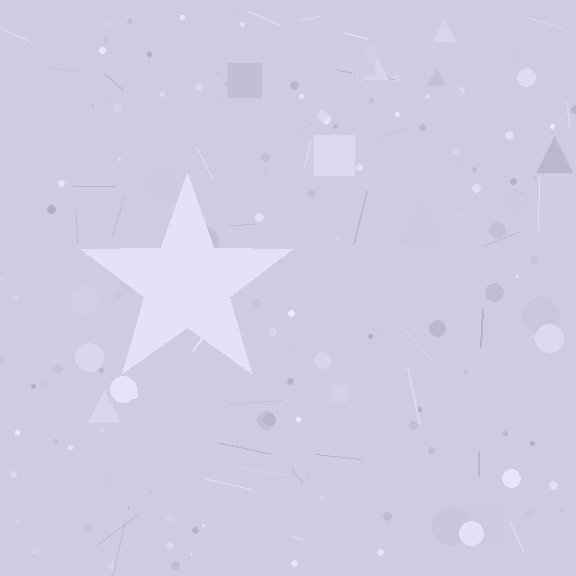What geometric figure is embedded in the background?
A star is embedded in the background.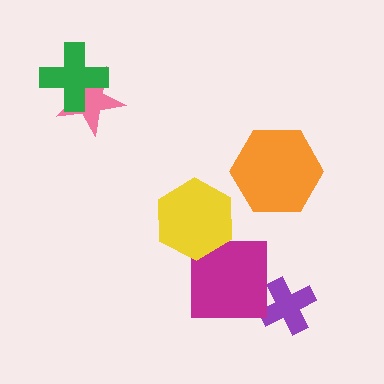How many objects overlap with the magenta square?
1 object overlaps with the magenta square.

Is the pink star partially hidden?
Yes, it is partially covered by another shape.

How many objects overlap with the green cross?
1 object overlaps with the green cross.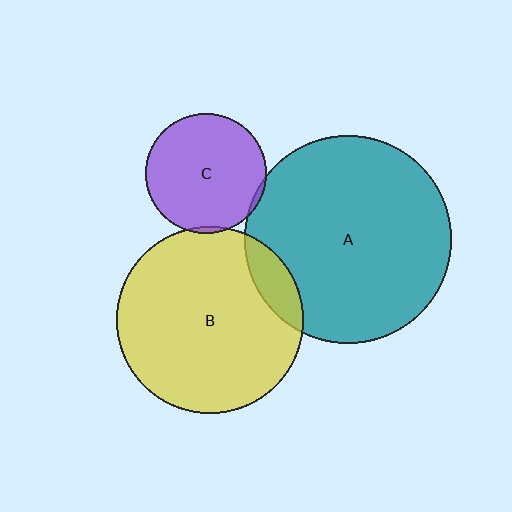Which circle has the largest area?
Circle A (teal).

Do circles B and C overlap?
Yes.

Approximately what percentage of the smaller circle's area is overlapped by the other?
Approximately 5%.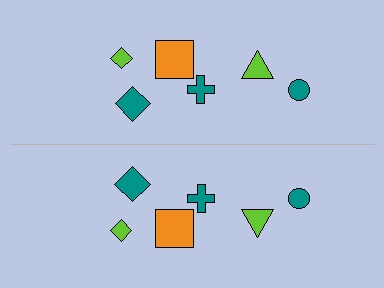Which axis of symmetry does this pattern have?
The pattern has a horizontal axis of symmetry running through the center of the image.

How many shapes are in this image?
There are 12 shapes in this image.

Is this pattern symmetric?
Yes, this pattern has bilateral (reflection) symmetry.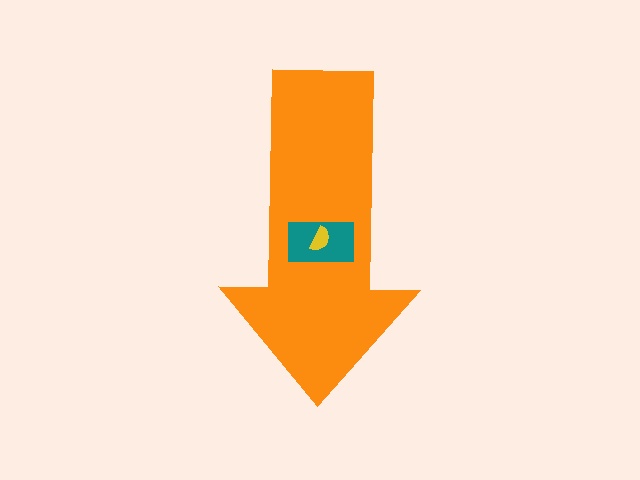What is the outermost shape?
The orange arrow.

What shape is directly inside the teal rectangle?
The yellow semicircle.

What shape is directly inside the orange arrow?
The teal rectangle.